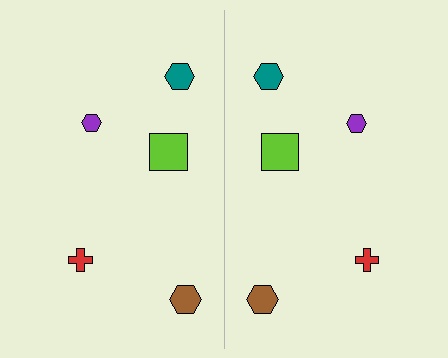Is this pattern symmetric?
Yes, this pattern has bilateral (reflection) symmetry.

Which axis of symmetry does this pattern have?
The pattern has a vertical axis of symmetry running through the center of the image.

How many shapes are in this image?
There are 10 shapes in this image.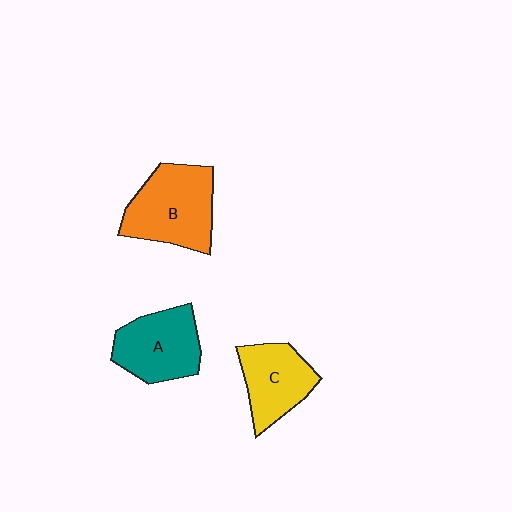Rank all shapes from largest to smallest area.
From largest to smallest: B (orange), A (teal), C (yellow).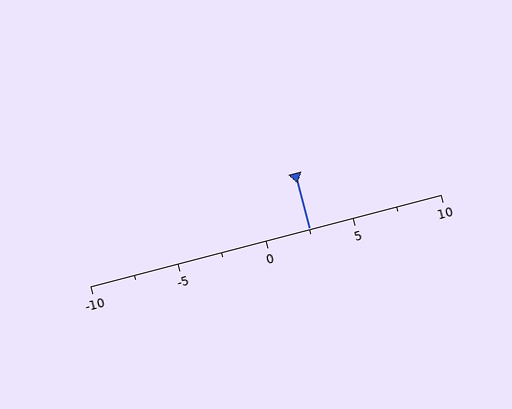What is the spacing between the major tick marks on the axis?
The major ticks are spaced 5 apart.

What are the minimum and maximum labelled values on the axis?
The axis runs from -10 to 10.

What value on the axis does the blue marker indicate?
The marker indicates approximately 2.5.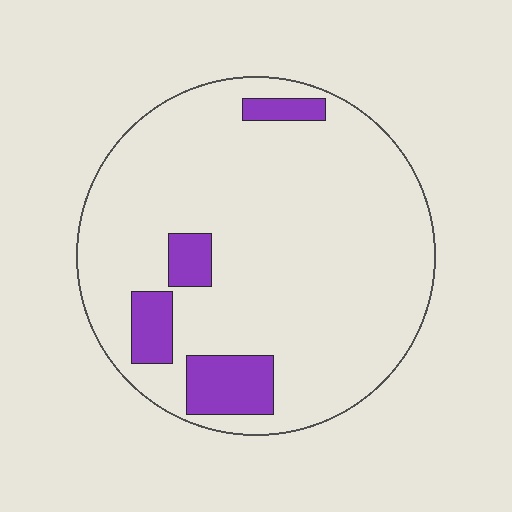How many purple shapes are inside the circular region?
4.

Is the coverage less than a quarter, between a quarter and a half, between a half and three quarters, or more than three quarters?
Less than a quarter.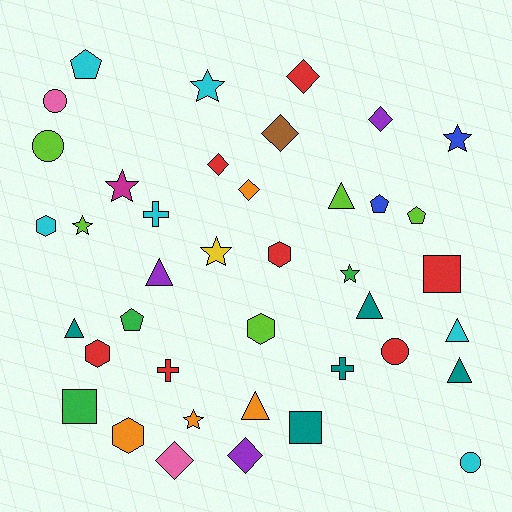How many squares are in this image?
There are 3 squares.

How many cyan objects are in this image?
There are 6 cyan objects.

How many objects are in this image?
There are 40 objects.